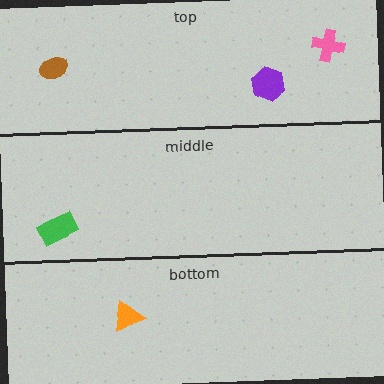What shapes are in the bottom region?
The orange triangle.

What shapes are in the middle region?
The green rectangle.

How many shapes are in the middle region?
1.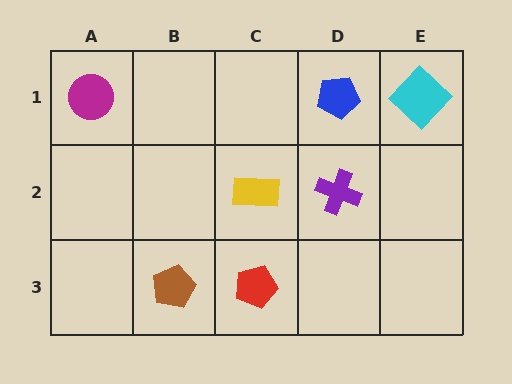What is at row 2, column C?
A yellow rectangle.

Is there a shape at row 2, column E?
No, that cell is empty.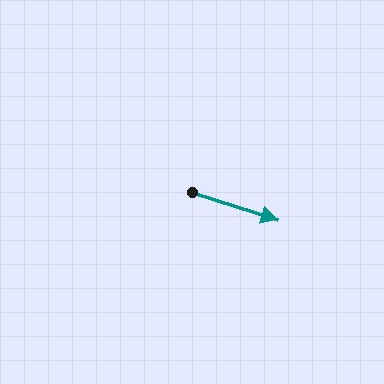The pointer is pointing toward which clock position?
Roughly 4 o'clock.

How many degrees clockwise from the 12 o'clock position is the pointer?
Approximately 108 degrees.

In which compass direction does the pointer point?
East.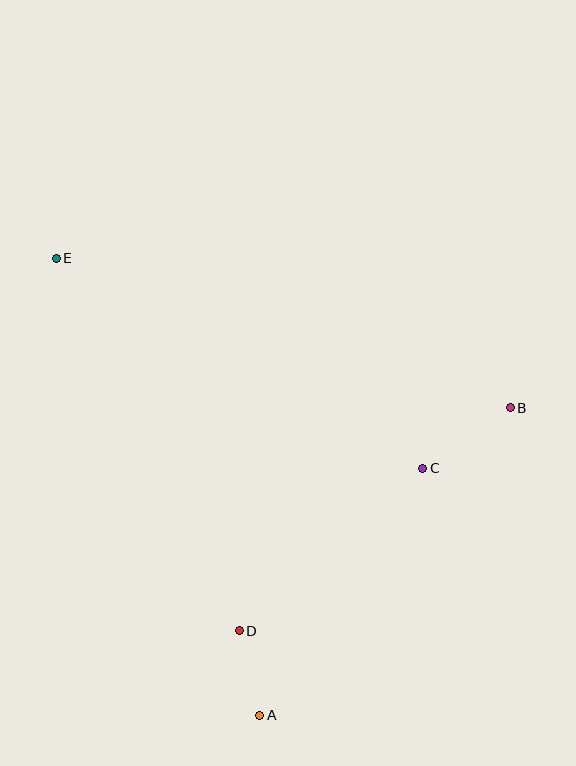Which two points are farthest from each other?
Points A and E are farthest from each other.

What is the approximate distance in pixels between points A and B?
The distance between A and B is approximately 397 pixels.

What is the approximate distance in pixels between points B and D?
The distance between B and D is approximately 351 pixels.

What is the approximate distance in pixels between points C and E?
The distance between C and E is approximately 423 pixels.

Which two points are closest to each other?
Points A and D are closest to each other.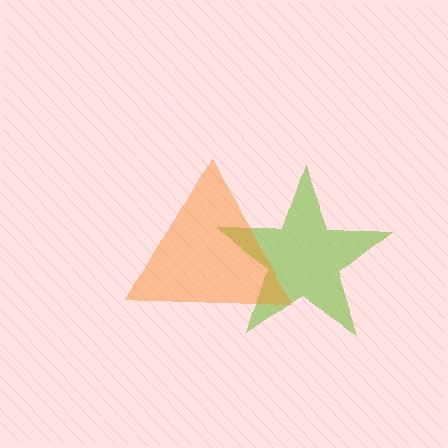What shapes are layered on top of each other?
The layered shapes are: a lime star, an orange triangle.